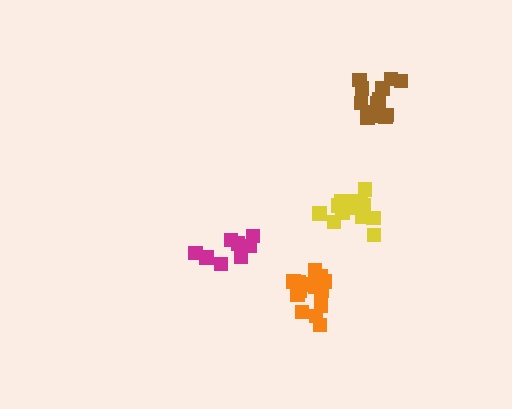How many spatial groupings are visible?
There are 4 spatial groupings.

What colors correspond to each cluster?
The clusters are colored: orange, yellow, magenta, brown.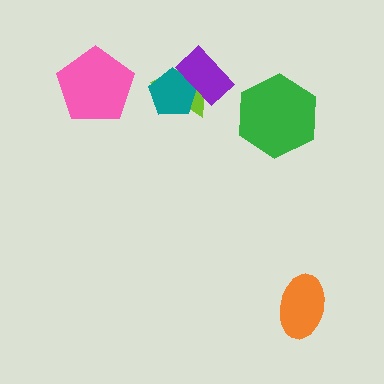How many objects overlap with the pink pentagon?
0 objects overlap with the pink pentagon.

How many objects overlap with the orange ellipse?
0 objects overlap with the orange ellipse.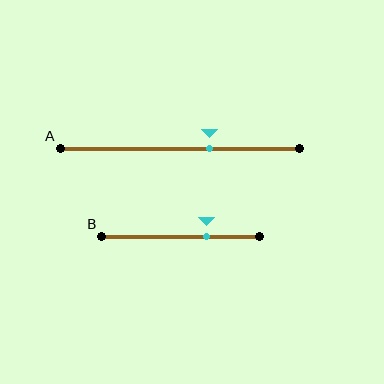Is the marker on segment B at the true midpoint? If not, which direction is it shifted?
No, the marker on segment B is shifted to the right by about 17% of the segment length.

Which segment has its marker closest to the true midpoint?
Segment A has its marker closest to the true midpoint.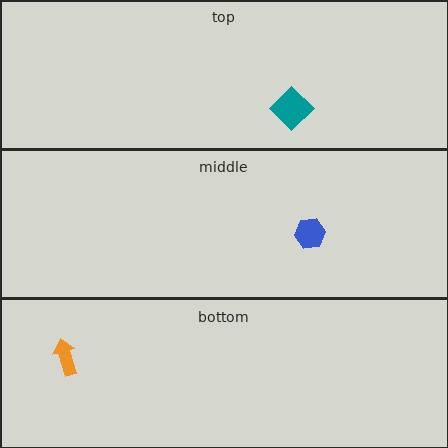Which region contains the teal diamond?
The top region.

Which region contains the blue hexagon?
The middle region.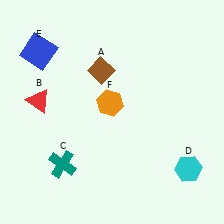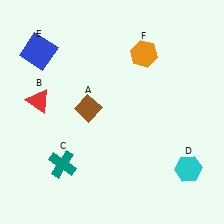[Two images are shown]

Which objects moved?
The objects that moved are: the brown diamond (A), the orange hexagon (F).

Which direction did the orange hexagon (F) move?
The orange hexagon (F) moved up.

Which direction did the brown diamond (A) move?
The brown diamond (A) moved down.